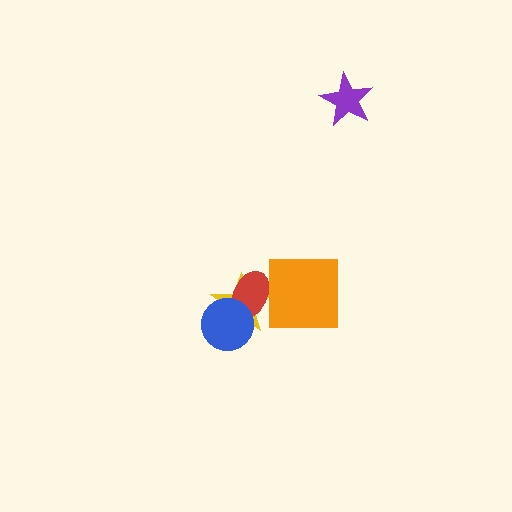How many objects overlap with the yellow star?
2 objects overlap with the yellow star.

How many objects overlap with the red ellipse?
3 objects overlap with the red ellipse.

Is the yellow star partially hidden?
Yes, it is partially covered by another shape.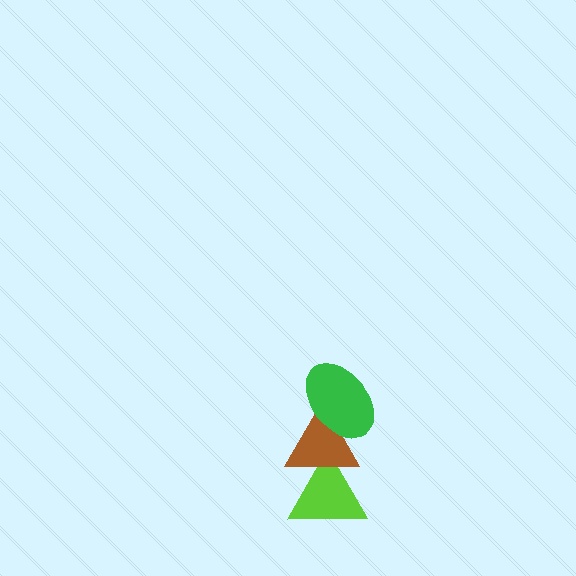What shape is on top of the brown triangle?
The green ellipse is on top of the brown triangle.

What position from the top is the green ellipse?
The green ellipse is 1st from the top.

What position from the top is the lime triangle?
The lime triangle is 3rd from the top.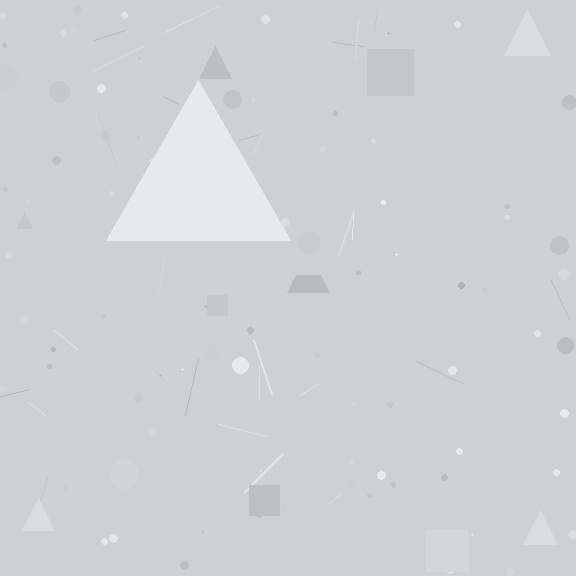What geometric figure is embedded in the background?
A triangle is embedded in the background.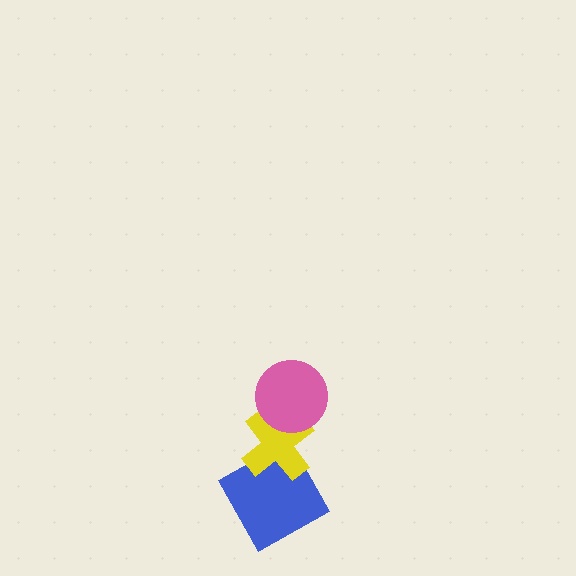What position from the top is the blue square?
The blue square is 3rd from the top.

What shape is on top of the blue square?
The yellow cross is on top of the blue square.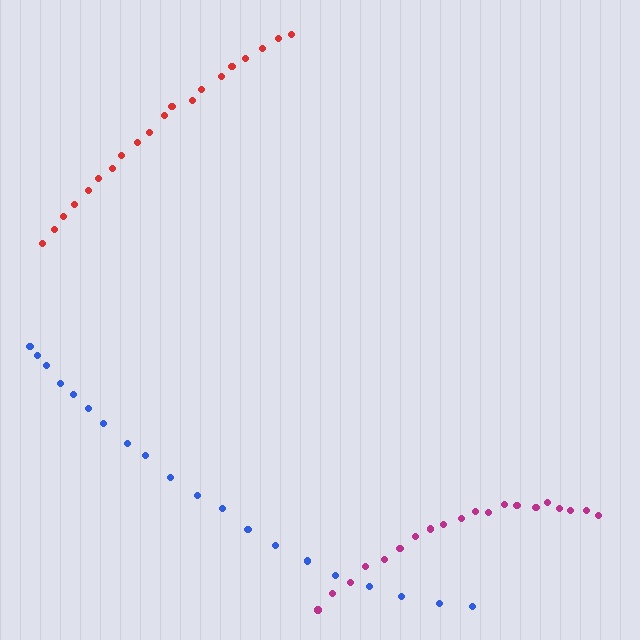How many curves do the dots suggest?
There are 3 distinct paths.